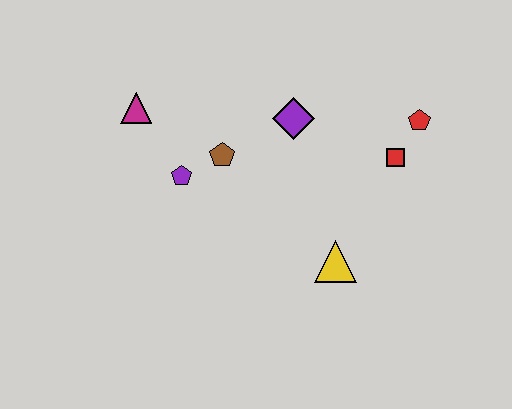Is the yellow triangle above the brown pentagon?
No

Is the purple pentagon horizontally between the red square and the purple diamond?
No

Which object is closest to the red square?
The red pentagon is closest to the red square.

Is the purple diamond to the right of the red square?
No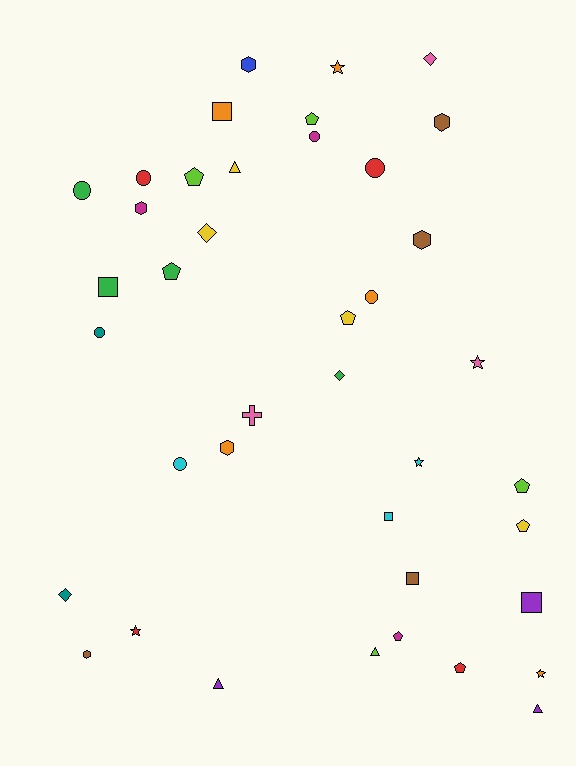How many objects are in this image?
There are 40 objects.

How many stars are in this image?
There are 5 stars.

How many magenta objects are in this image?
There are 3 magenta objects.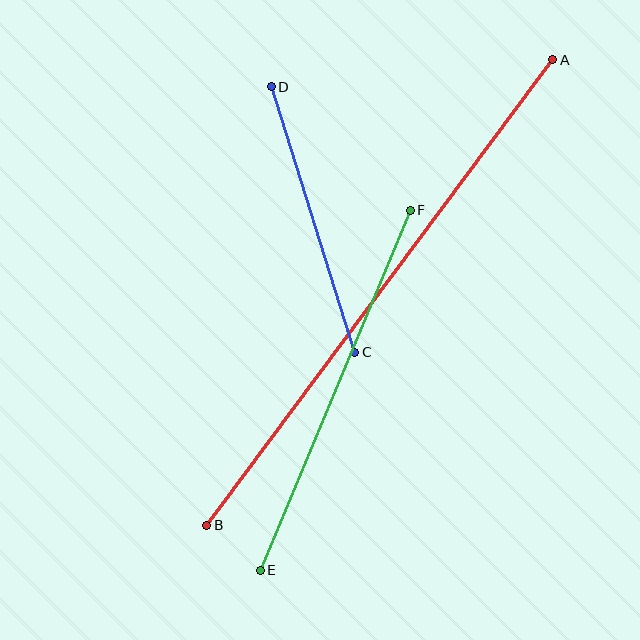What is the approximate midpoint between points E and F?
The midpoint is at approximately (335, 390) pixels.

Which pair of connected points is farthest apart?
Points A and B are farthest apart.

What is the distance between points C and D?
The distance is approximately 278 pixels.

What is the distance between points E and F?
The distance is approximately 390 pixels.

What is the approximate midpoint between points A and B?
The midpoint is at approximately (380, 292) pixels.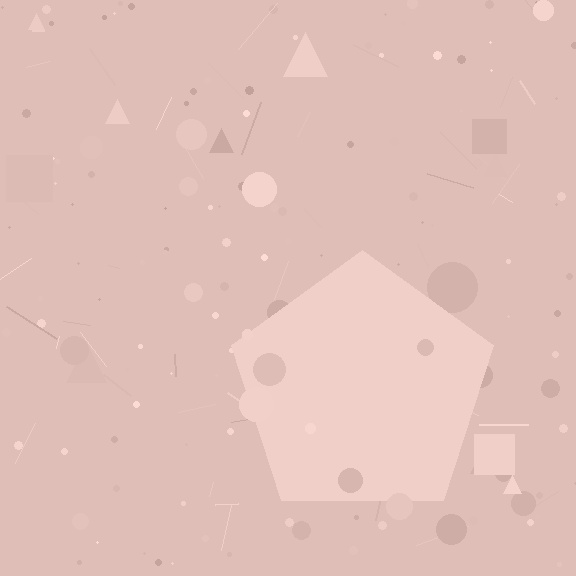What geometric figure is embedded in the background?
A pentagon is embedded in the background.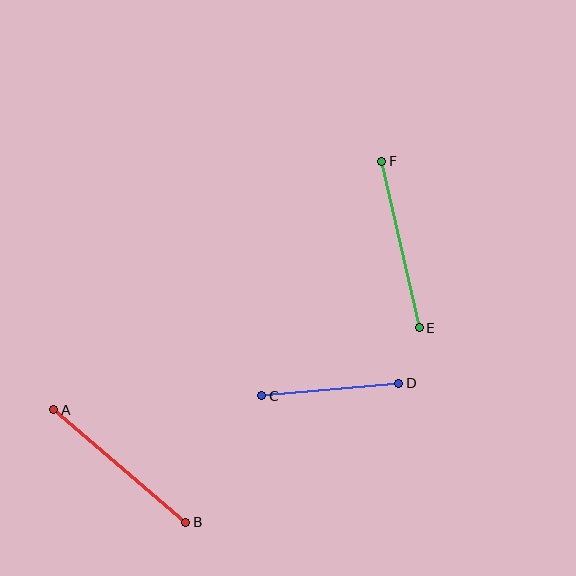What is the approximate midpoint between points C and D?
The midpoint is at approximately (330, 389) pixels.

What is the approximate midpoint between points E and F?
The midpoint is at approximately (400, 245) pixels.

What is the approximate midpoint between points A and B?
The midpoint is at approximately (120, 466) pixels.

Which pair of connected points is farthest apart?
Points A and B are farthest apart.